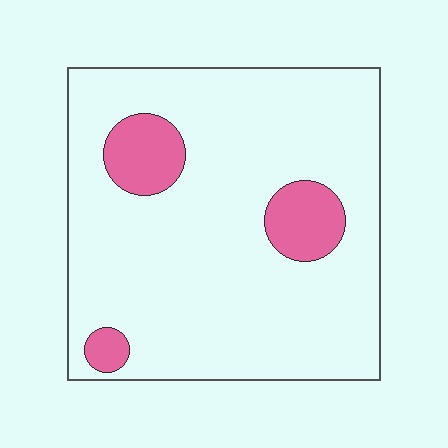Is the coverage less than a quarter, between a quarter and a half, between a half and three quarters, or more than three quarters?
Less than a quarter.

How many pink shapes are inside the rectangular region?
3.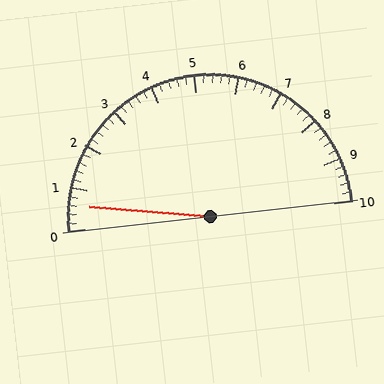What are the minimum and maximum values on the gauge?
The gauge ranges from 0 to 10.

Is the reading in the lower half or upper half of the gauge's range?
The reading is in the lower half of the range (0 to 10).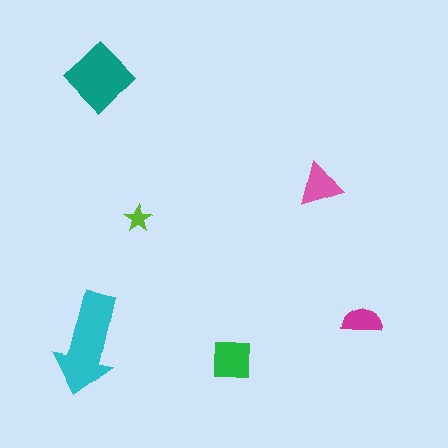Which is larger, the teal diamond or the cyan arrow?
The cyan arrow.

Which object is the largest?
The cyan arrow.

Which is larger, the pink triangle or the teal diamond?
The teal diamond.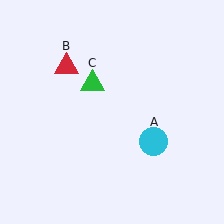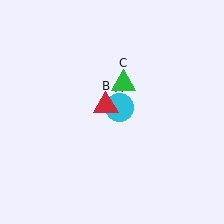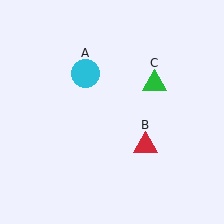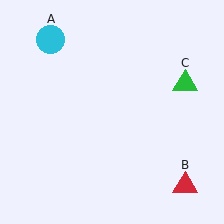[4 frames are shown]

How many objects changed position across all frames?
3 objects changed position: cyan circle (object A), red triangle (object B), green triangle (object C).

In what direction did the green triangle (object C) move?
The green triangle (object C) moved right.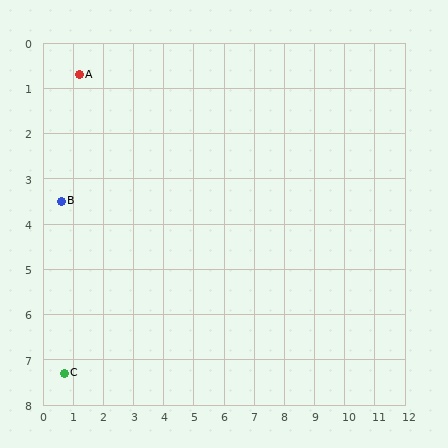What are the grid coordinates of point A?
Point A is at approximately (1.2, 0.7).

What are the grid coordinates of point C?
Point C is at approximately (0.7, 7.3).